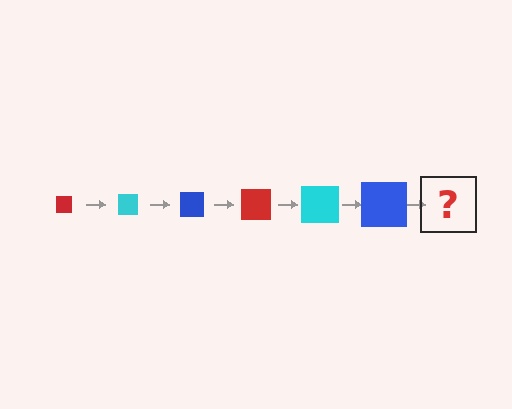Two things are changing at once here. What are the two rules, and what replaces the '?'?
The two rules are that the square grows larger each step and the color cycles through red, cyan, and blue. The '?' should be a red square, larger than the previous one.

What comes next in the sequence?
The next element should be a red square, larger than the previous one.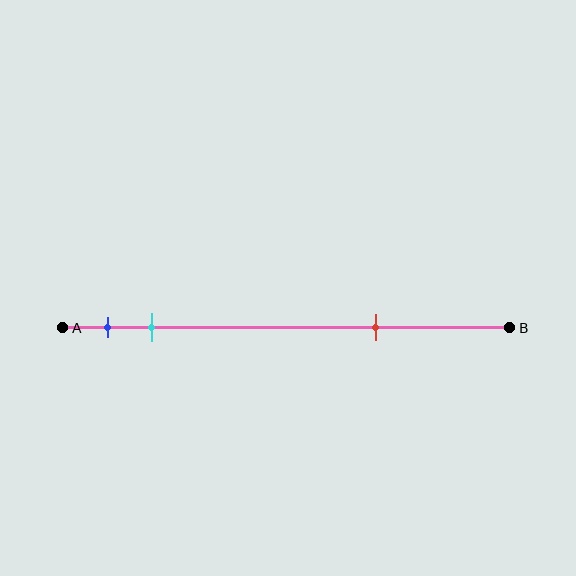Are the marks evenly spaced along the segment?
No, the marks are not evenly spaced.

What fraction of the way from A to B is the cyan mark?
The cyan mark is approximately 20% (0.2) of the way from A to B.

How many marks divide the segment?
There are 3 marks dividing the segment.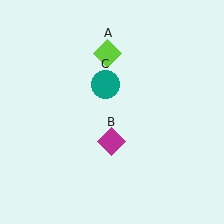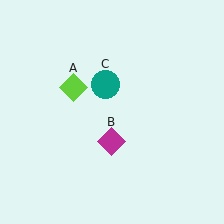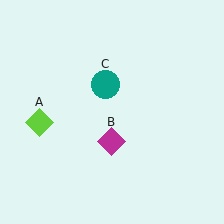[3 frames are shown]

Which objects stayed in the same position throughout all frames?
Magenta diamond (object B) and teal circle (object C) remained stationary.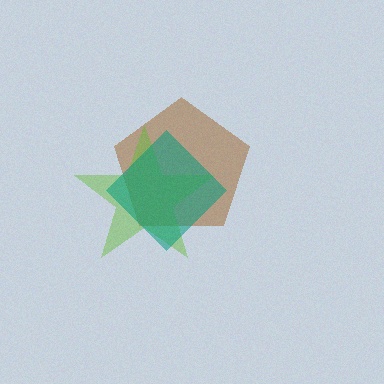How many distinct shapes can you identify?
There are 3 distinct shapes: a brown pentagon, a lime star, a teal diamond.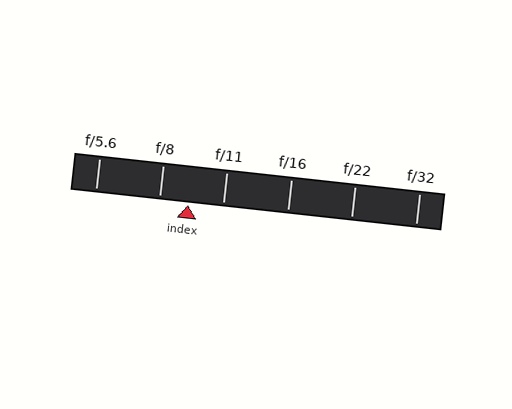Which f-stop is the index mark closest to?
The index mark is closest to f/8.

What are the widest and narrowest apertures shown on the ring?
The widest aperture shown is f/5.6 and the narrowest is f/32.